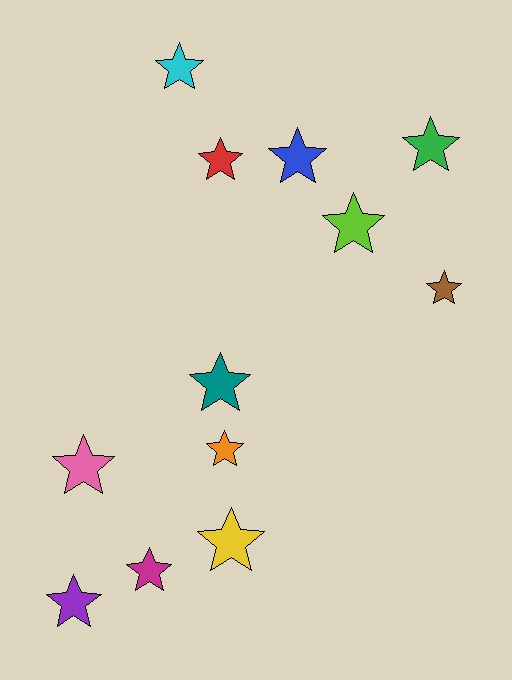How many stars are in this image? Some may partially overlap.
There are 12 stars.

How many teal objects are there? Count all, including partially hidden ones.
There is 1 teal object.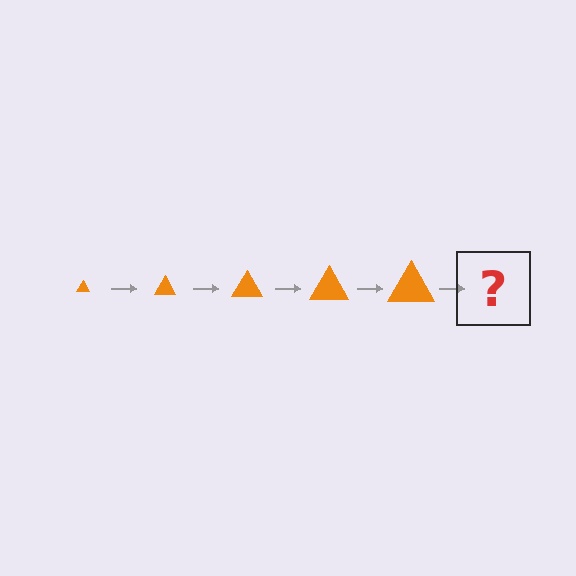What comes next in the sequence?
The next element should be an orange triangle, larger than the previous one.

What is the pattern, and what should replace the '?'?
The pattern is that the triangle gets progressively larger each step. The '?' should be an orange triangle, larger than the previous one.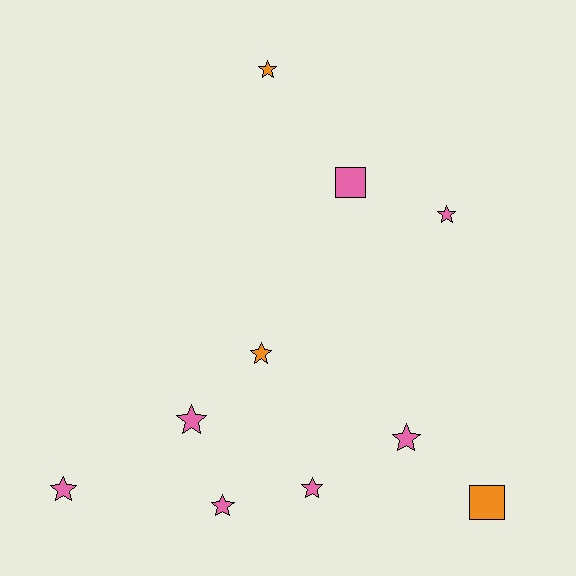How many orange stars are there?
There are 2 orange stars.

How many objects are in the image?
There are 10 objects.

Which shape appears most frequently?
Star, with 8 objects.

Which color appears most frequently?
Pink, with 7 objects.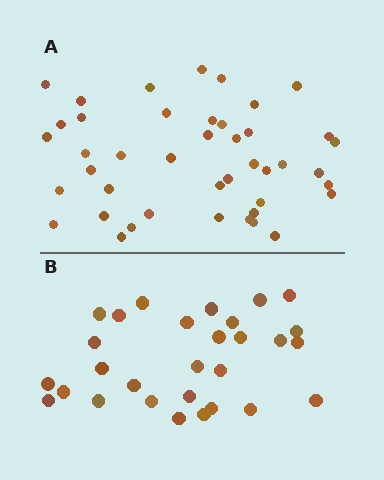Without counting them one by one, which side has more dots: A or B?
Region A (the top region) has more dots.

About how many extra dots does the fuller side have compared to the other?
Region A has approximately 15 more dots than region B.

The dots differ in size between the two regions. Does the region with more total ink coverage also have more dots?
No. Region B has more total ink coverage because its dots are larger, but region A actually contains more individual dots. Total area can be misleading — the number of items is what matters here.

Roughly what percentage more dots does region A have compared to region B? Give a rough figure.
About 50% more.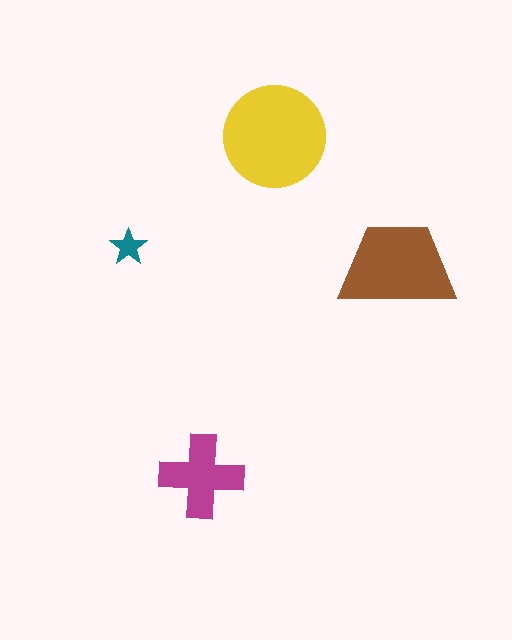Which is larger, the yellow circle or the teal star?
The yellow circle.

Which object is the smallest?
The teal star.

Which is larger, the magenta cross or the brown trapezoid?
The brown trapezoid.